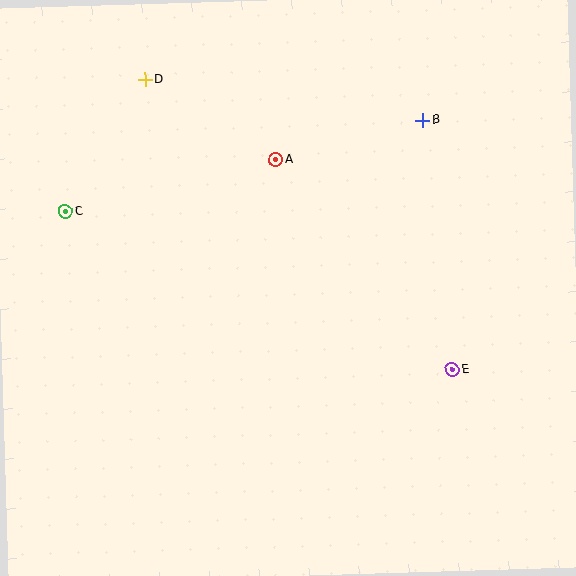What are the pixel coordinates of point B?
Point B is at (423, 120).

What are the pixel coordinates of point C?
Point C is at (66, 212).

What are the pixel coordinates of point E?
Point E is at (452, 369).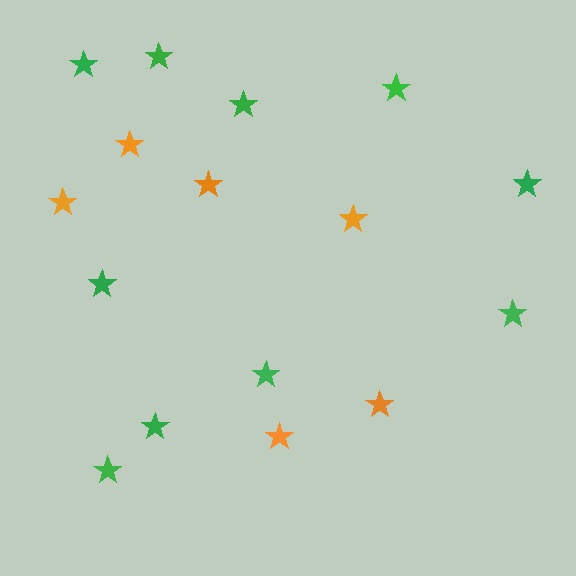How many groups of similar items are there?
There are 2 groups: one group of green stars (10) and one group of orange stars (6).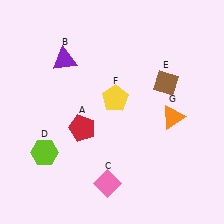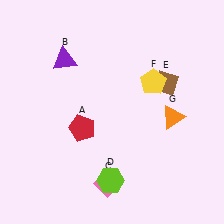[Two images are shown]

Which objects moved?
The objects that moved are: the lime hexagon (D), the yellow pentagon (F).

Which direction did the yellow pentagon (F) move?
The yellow pentagon (F) moved right.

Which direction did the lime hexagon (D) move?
The lime hexagon (D) moved right.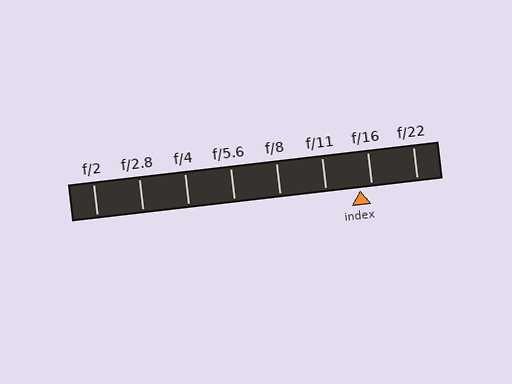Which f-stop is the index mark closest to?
The index mark is closest to f/16.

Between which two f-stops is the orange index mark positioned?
The index mark is between f/11 and f/16.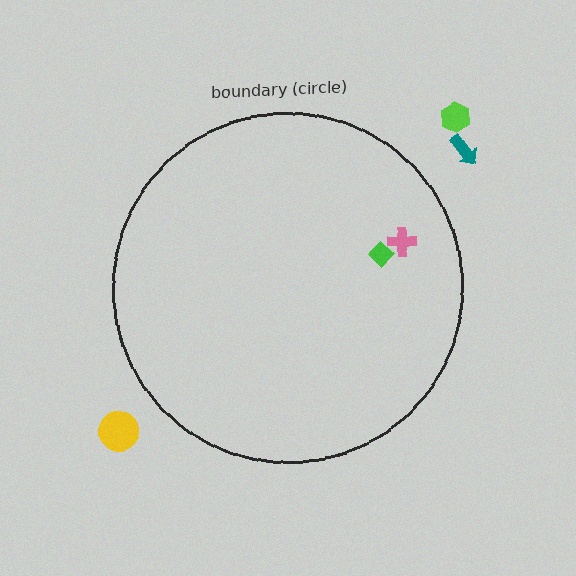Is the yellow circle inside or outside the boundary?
Outside.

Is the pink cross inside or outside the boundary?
Inside.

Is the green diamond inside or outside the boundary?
Inside.